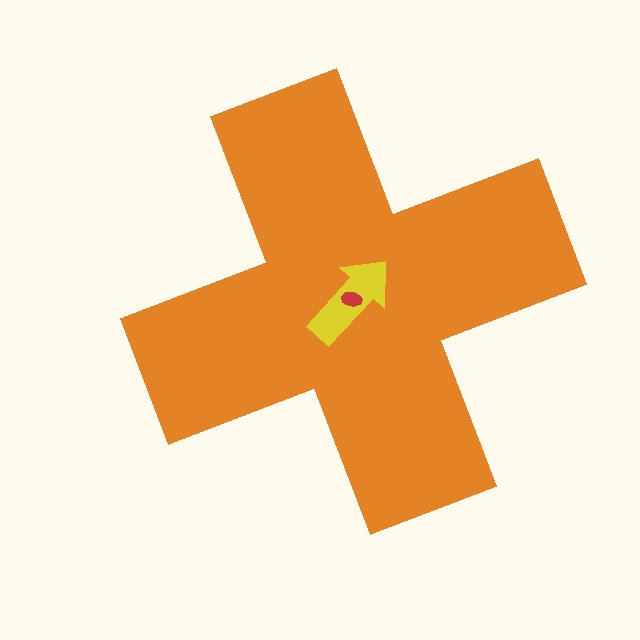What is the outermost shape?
The orange cross.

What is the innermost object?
The red ellipse.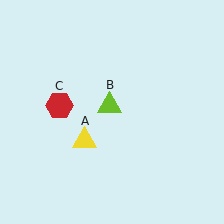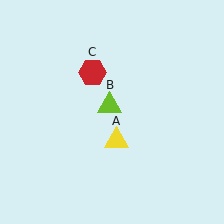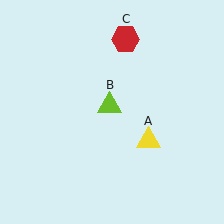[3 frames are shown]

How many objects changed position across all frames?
2 objects changed position: yellow triangle (object A), red hexagon (object C).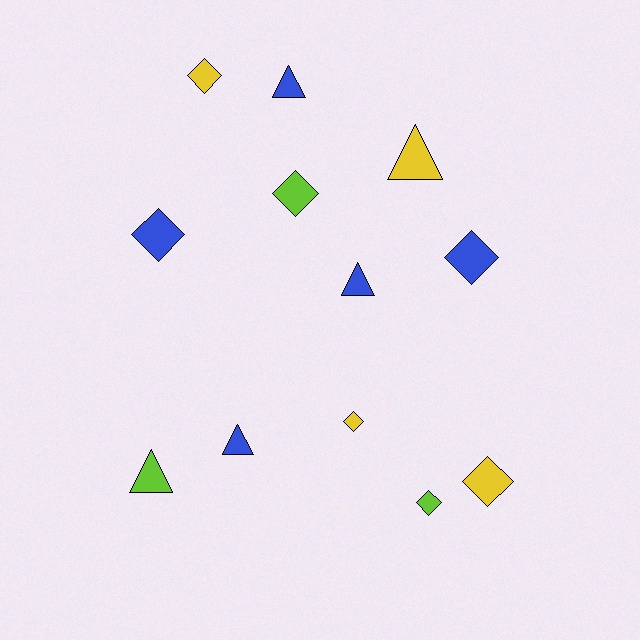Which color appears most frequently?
Blue, with 5 objects.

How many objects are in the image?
There are 12 objects.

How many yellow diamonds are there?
There are 3 yellow diamonds.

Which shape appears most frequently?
Diamond, with 7 objects.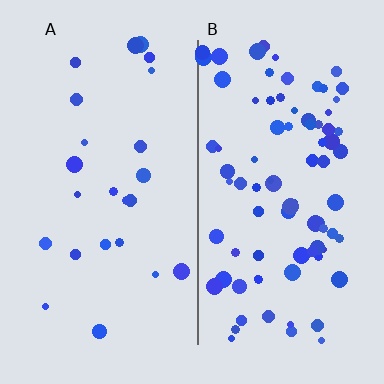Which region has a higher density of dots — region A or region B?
B (the right).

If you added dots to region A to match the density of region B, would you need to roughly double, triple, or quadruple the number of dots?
Approximately quadruple.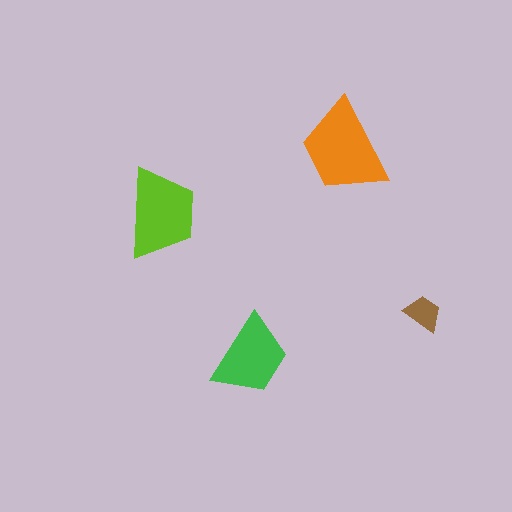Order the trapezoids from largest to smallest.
the orange one, the lime one, the green one, the brown one.